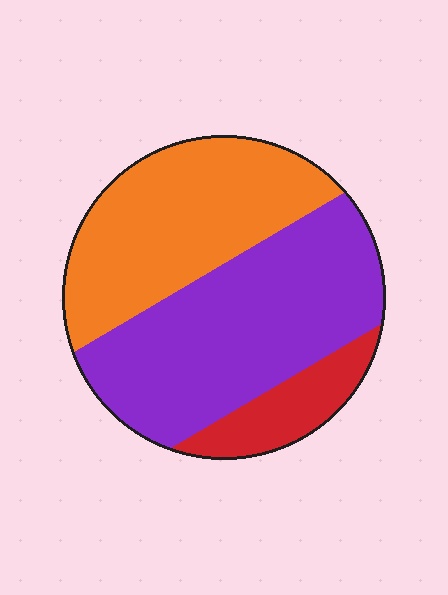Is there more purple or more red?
Purple.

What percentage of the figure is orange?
Orange takes up between a third and a half of the figure.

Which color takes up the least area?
Red, at roughly 15%.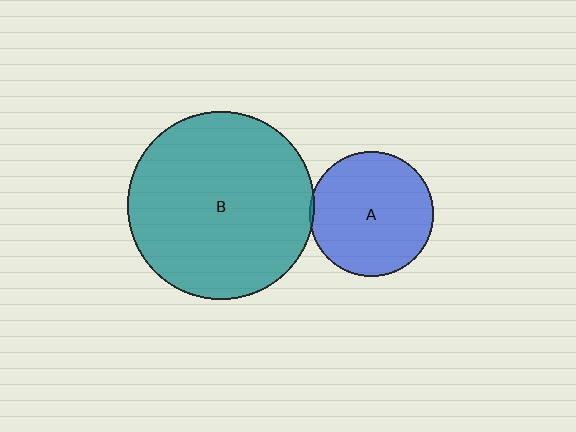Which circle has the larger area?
Circle B (teal).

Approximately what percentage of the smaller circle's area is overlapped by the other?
Approximately 5%.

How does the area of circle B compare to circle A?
Approximately 2.3 times.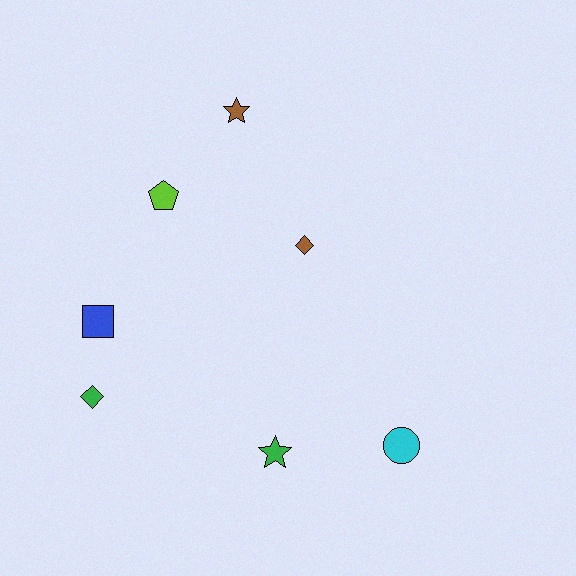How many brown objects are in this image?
There are 2 brown objects.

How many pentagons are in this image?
There is 1 pentagon.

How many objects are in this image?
There are 7 objects.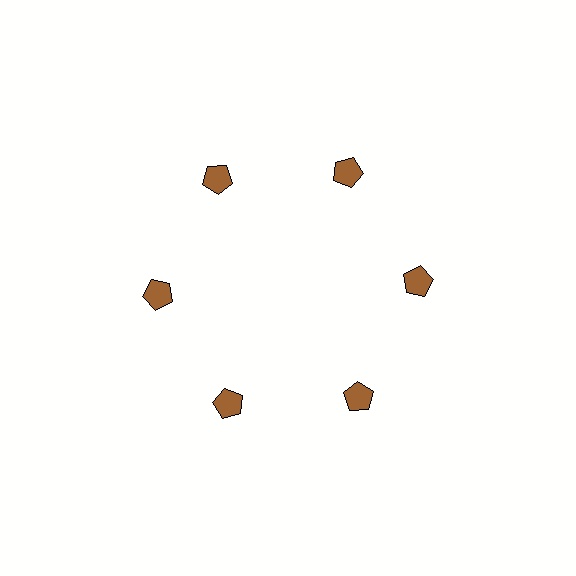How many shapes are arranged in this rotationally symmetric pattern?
There are 6 shapes, arranged in 6 groups of 1.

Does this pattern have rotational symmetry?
Yes, this pattern has 6-fold rotational symmetry. It looks the same after rotating 60 degrees around the center.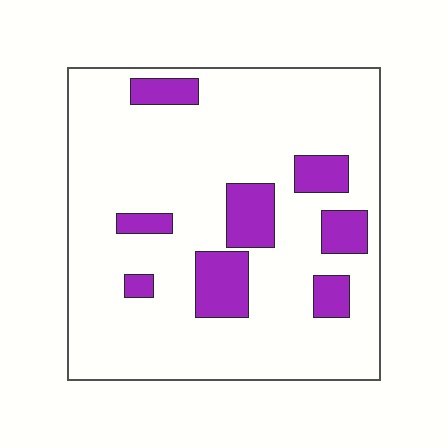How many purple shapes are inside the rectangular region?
8.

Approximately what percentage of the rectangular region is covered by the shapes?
Approximately 15%.